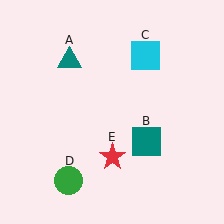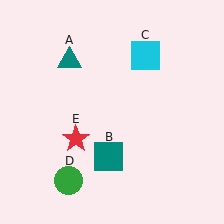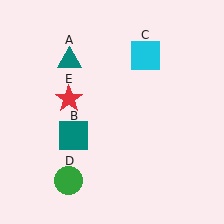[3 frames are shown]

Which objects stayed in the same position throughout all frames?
Teal triangle (object A) and cyan square (object C) and green circle (object D) remained stationary.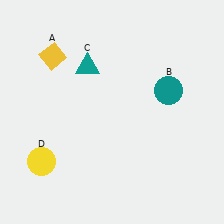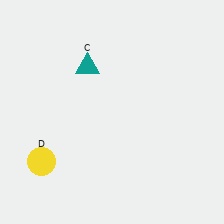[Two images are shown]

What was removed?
The yellow diamond (A), the teal circle (B) were removed in Image 2.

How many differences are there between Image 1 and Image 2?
There are 2 differences between the two images.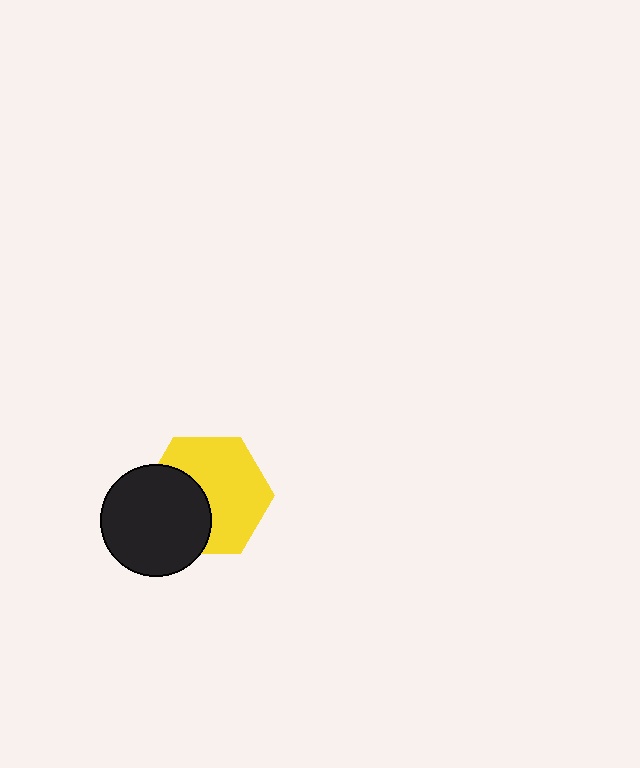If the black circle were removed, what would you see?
You would see the complete yellow hexagon.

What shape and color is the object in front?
The object in front is a black circle.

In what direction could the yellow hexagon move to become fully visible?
The yellow hexagon could move right. That would shift it out from behind the black circle entirely.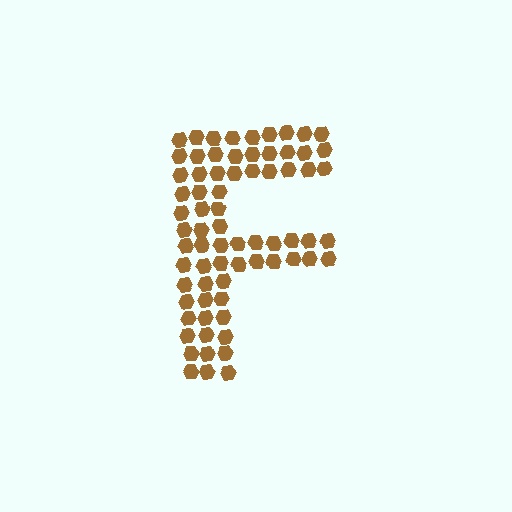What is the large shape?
The large shape is the letter F.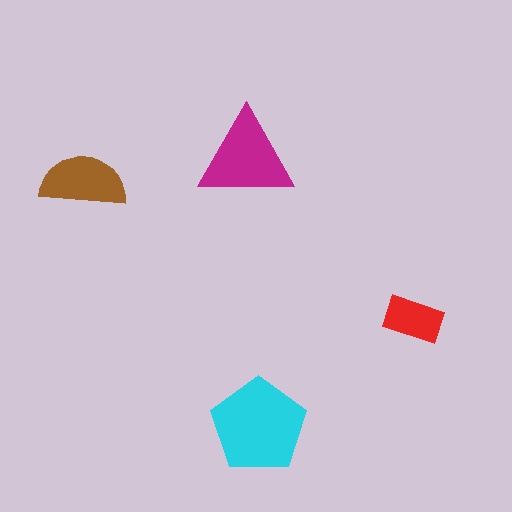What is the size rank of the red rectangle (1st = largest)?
4th.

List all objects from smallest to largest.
The red rectangle, the brown semicircle, the magenta triangle, the cyan pentagon.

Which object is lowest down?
The cyan pentagon is bottommost.